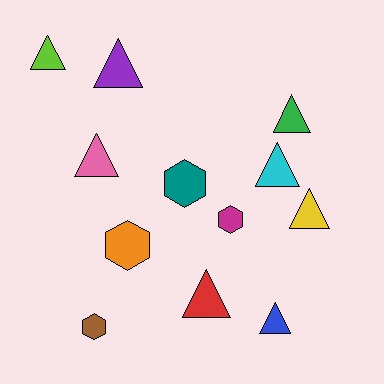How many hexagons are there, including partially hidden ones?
There are 4 hexagons.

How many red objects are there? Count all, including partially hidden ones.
There is 1 red object.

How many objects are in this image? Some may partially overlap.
There are 12 objects.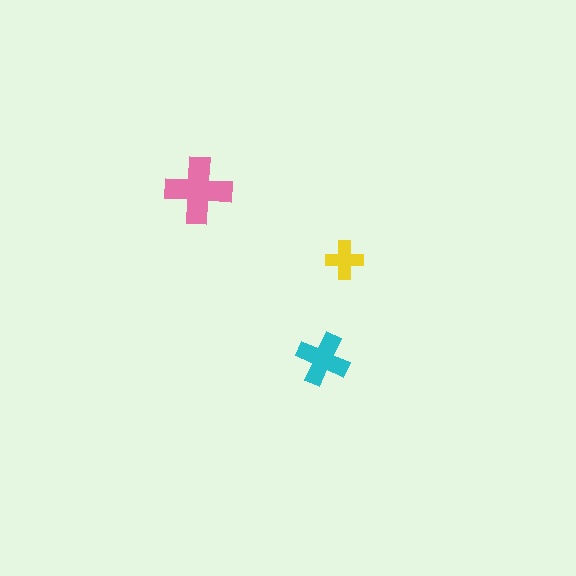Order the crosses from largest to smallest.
the pink one, the cyan one, the yellow one.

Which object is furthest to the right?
The yellow cross is rightmost.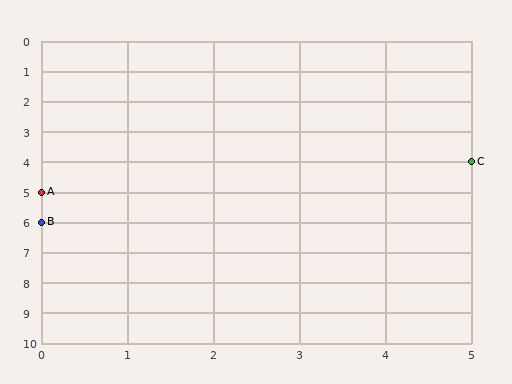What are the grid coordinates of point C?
Point C is at grid coordinates (5, 4).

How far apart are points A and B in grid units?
Points A and B are 1 row apart.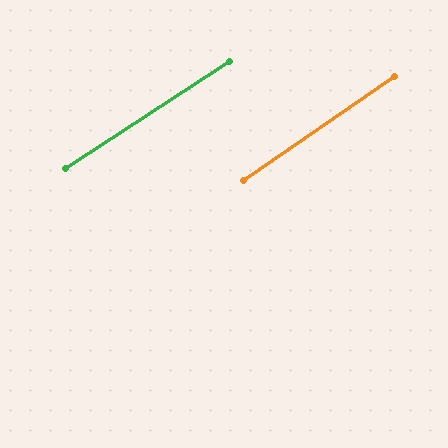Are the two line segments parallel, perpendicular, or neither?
Parallel — their directions differ by only 1.7°.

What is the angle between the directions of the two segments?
Approximately 2 degrees.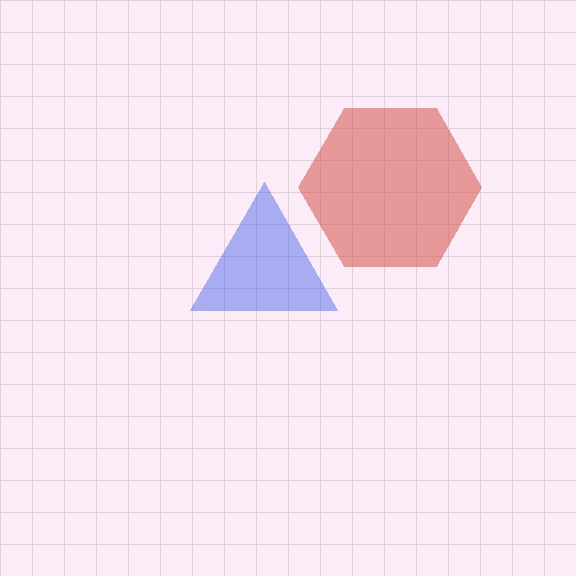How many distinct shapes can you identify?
There are 2 distinct shapes: a blue triangle, a red hexagon.